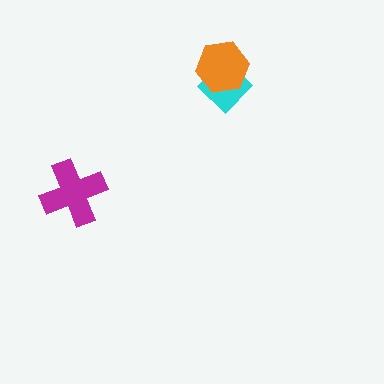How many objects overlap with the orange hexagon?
1 object overlaps with the orange hexagon.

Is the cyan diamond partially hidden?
Yes, it is partially covered by another shape.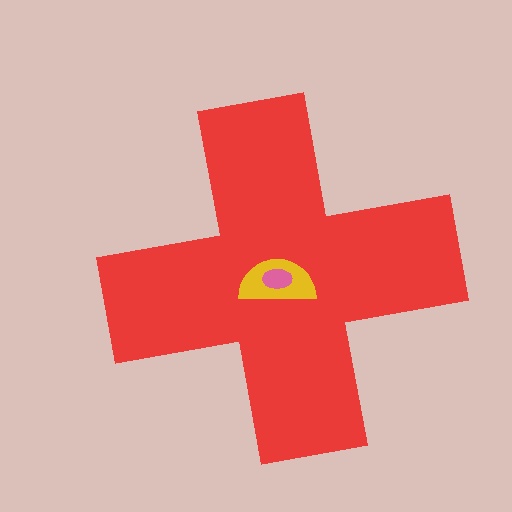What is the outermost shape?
The red cross.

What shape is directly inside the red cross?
The yellow semicircle.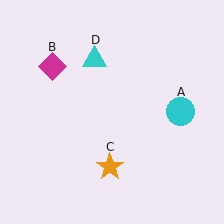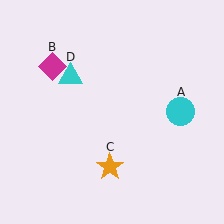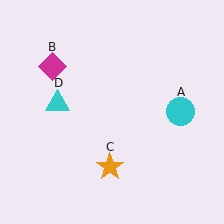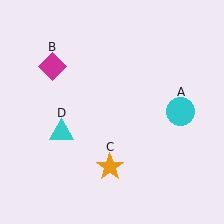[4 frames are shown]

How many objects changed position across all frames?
1 object changed position: cyan triangle (object D).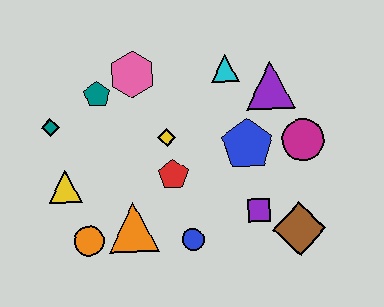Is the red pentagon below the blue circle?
No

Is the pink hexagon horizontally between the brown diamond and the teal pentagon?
Yes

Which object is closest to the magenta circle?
The blue pentagon is closest to the magenta circle.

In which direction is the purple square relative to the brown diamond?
The purple square is to the left of the brown diamond.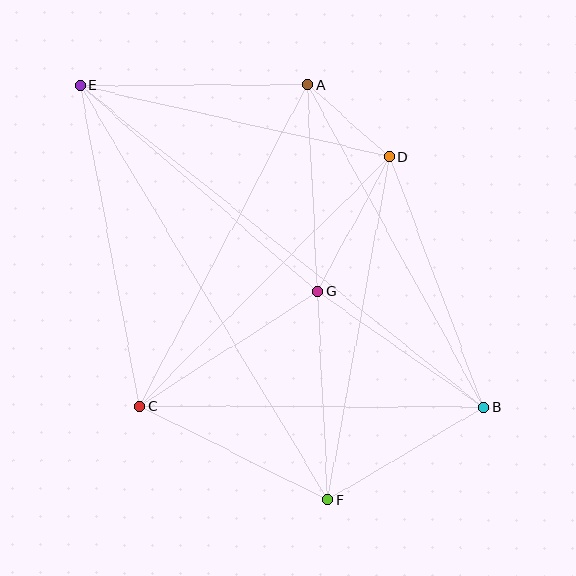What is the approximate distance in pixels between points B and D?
The distance between B and D is approximately 268 pixels.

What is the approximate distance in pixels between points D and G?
The distance between D and G is approximately 153 pixels.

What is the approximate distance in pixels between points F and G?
The distance between F and G is approximately 209 pixels.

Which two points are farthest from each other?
Points B and E are farthest from each other.